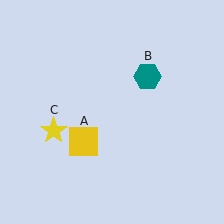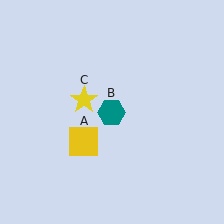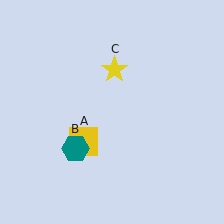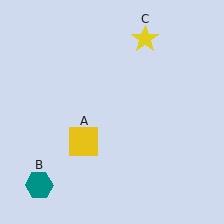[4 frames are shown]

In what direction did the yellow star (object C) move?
The yellow star (object C) moved up and to the right.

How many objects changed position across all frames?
2 objects changed position: teal hexagon (object B), yellow star (object C).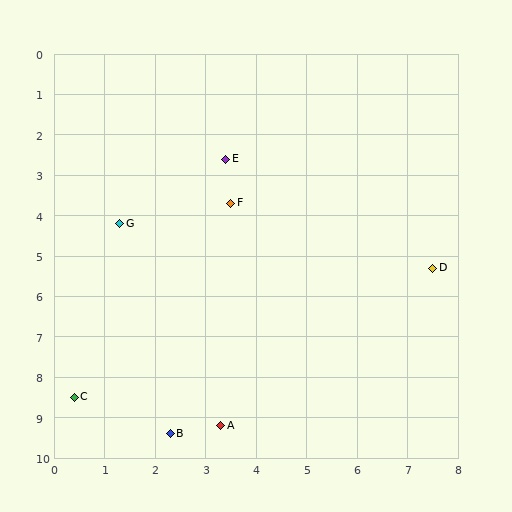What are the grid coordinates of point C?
Point C is at approximately (0.4, 8.5).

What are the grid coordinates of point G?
Point G is at approximately (1.3, 4.2).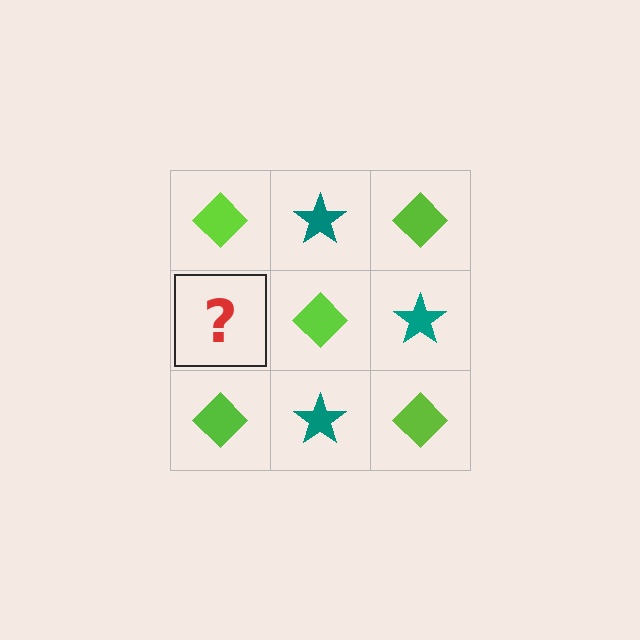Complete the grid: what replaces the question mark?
The question mark should be replaced with a teal star.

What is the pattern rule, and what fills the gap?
The rule is that it alternates lime diamond and teal star in a checkerboard pattern. The gap should be filled with a teal star.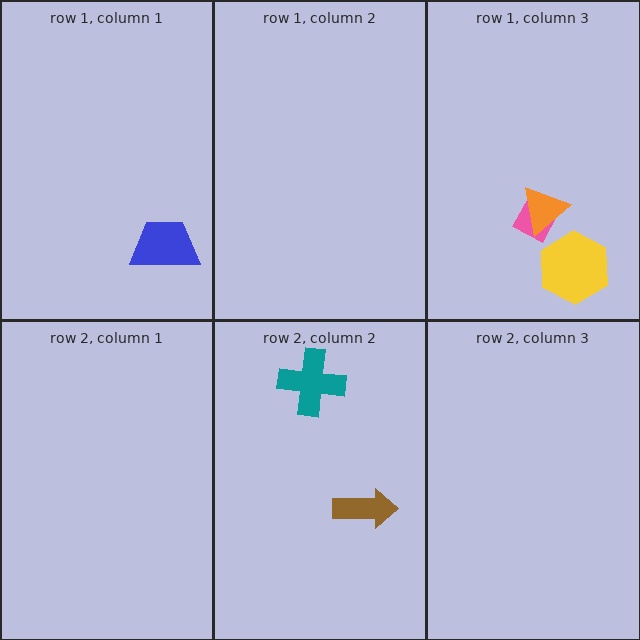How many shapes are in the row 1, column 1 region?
1.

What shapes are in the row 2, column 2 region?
The teal cross, the brown arrow.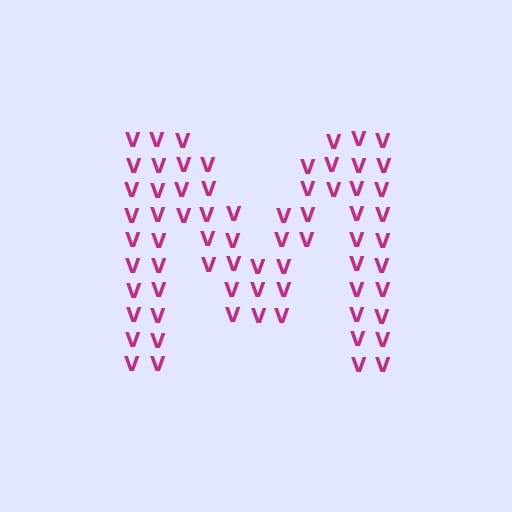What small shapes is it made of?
It is made of small letter V's.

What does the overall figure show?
The overall figure shows the letter M.